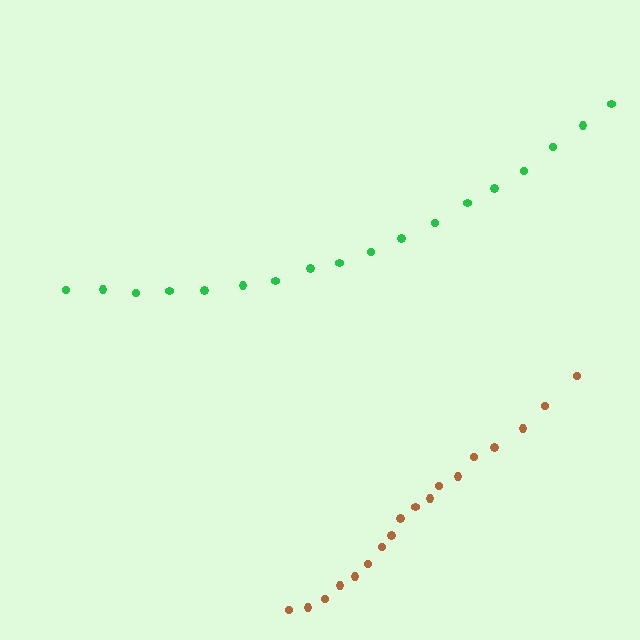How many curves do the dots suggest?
There are 2 distinct paths.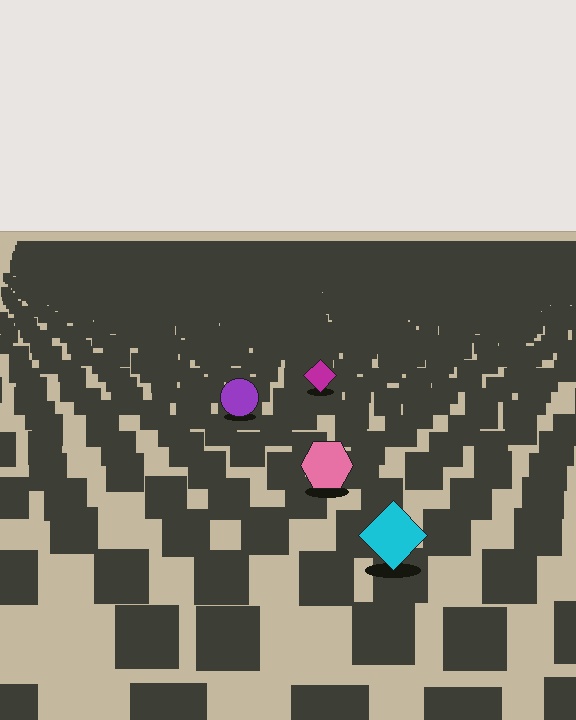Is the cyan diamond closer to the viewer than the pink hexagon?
Yes. The cyan diamond is closer — you can tell from the texture gradient: the ground texture is coarser near it.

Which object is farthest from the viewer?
The magenta diamond is farthest from the viewer. It appears smaller and the ground texture around it is denser.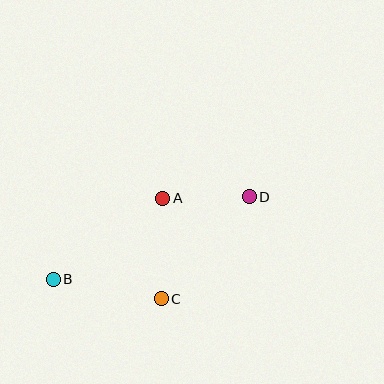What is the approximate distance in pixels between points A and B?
The distance between A and B is approximately 136 pixels.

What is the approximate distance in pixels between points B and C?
The distance between B and C is approximately 110 pixels.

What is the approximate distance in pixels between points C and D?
The distance between C and D is approximately 135 pixels.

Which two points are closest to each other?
Points A and D are closest to each other.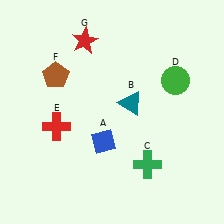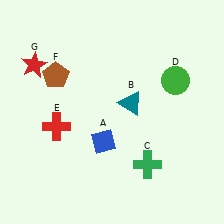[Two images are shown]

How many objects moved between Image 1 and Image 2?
1 object moved between the two images.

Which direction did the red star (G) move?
The red star (G) moved left.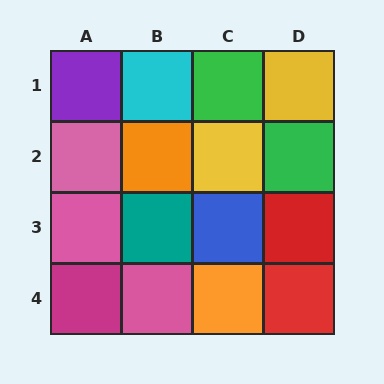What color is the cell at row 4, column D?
Red.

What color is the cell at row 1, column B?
Cyan.